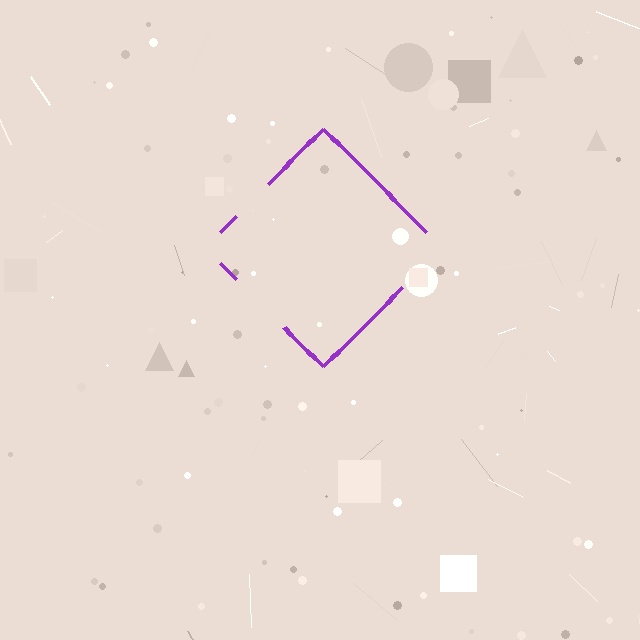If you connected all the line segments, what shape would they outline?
They would outline a diamond.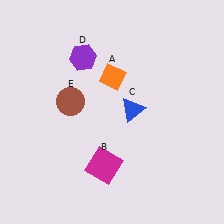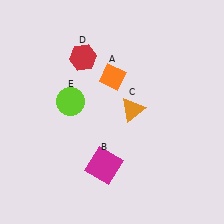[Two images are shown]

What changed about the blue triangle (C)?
In Image 1, C is blue. In Image 2, it changed to orange.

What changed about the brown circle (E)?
In Image 1, E is brown. In Image 2, it changed to lime.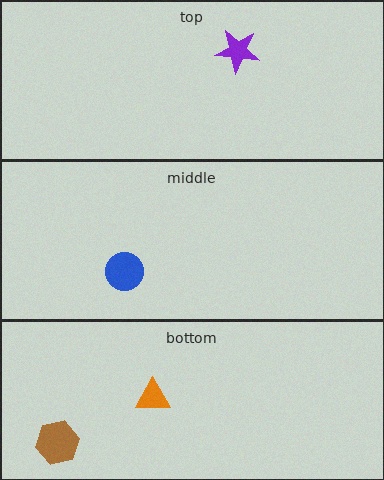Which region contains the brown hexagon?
The bottom region.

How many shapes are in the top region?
1.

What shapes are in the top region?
The purple star.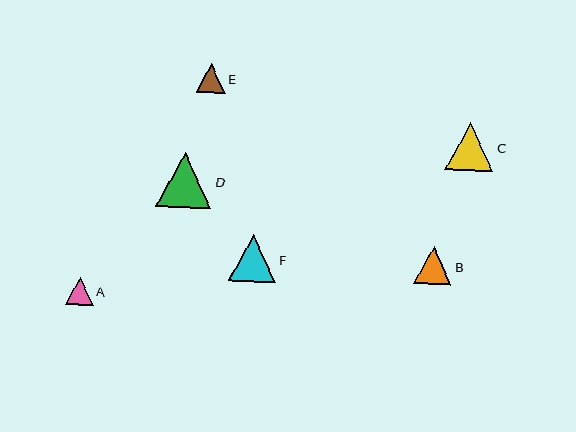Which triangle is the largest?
Triangle D is the largest with a size of approximately 55 pixels.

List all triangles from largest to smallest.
From largest to smallest: D, C, F, B, E, A.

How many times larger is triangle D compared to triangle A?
Triangle D is approximately 2.0 times the size of triangle A.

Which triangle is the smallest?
Triangle A is the smallest with a size of approximately 28 pixels.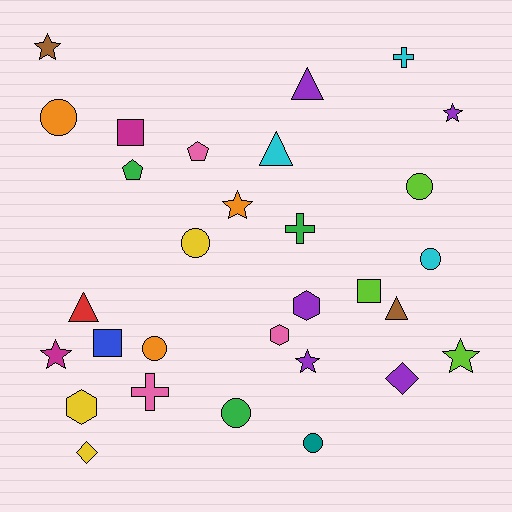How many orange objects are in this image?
There are 3 orange objects.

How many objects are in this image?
There are 30 objects.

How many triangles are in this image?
There are 4 triangles.